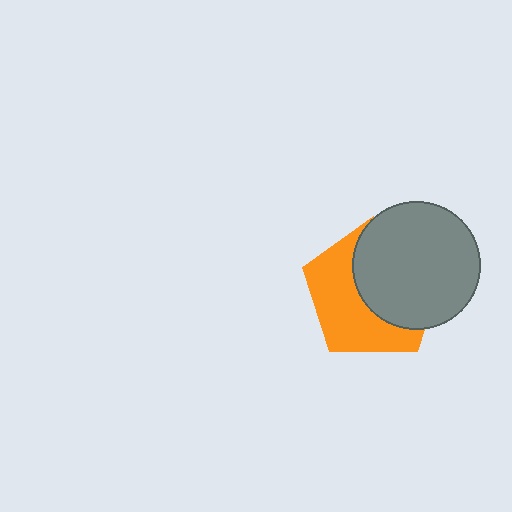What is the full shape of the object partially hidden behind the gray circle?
The partially hidden object is an orange pentagon.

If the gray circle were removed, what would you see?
You would see the complete orange pentagon.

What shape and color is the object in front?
The object in front is a gray circle.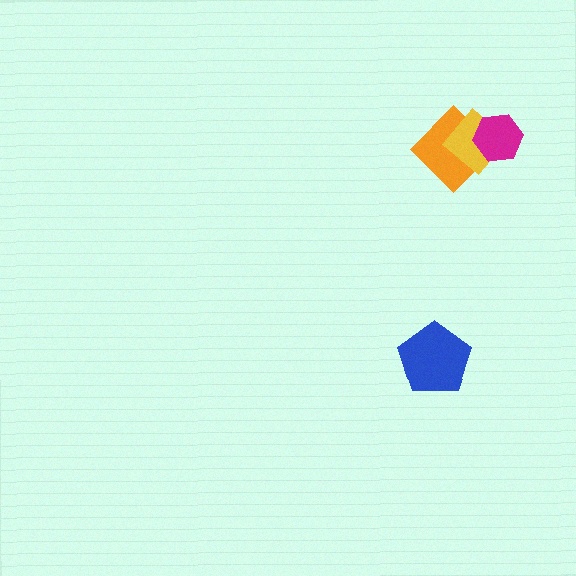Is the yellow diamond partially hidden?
Yes, it is partially covered by another shape.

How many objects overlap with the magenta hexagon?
2 objects overlap with the magenta hexagon.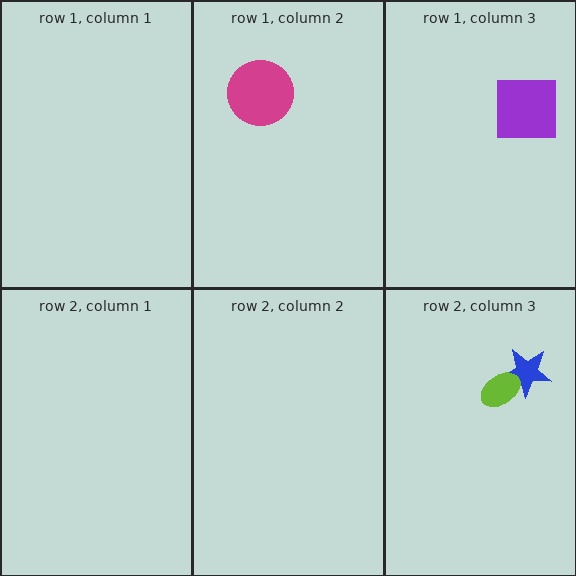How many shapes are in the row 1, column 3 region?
1.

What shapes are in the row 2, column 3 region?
The blue star, the lime ellipse.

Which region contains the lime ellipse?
The row 2, column 3 region.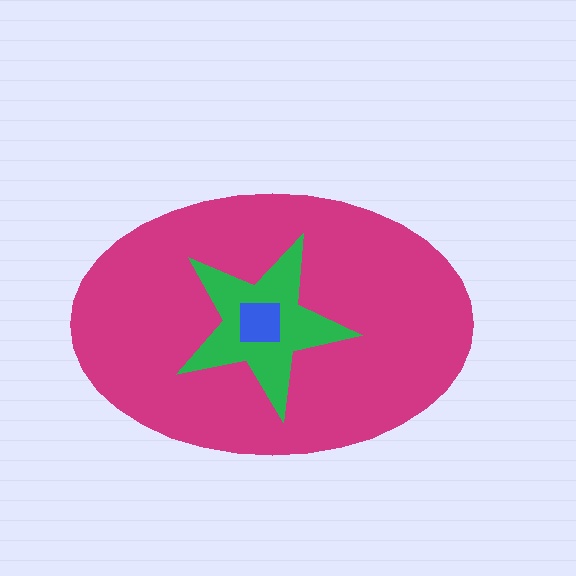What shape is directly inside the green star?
The blue square.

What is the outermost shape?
The magenta ellipse.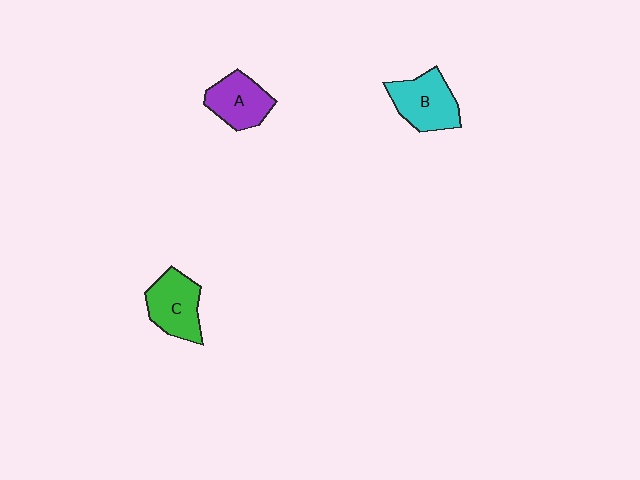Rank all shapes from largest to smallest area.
From largest to smallest: B (cyan), C (green), A (purple).